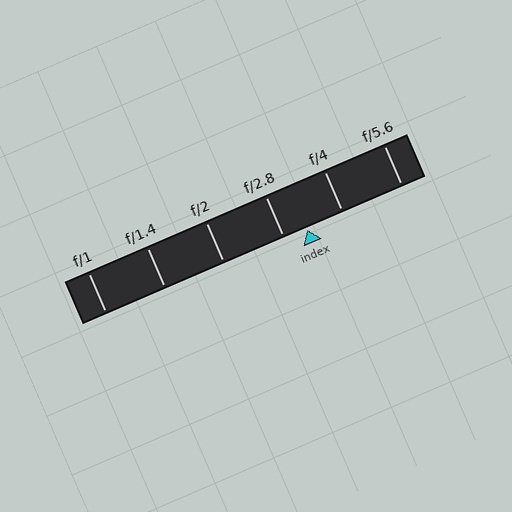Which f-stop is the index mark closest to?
The index mark is closest to f/2.8.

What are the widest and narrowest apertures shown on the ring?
The widest aperture shown is f/1 and the narrowest is f/5.6.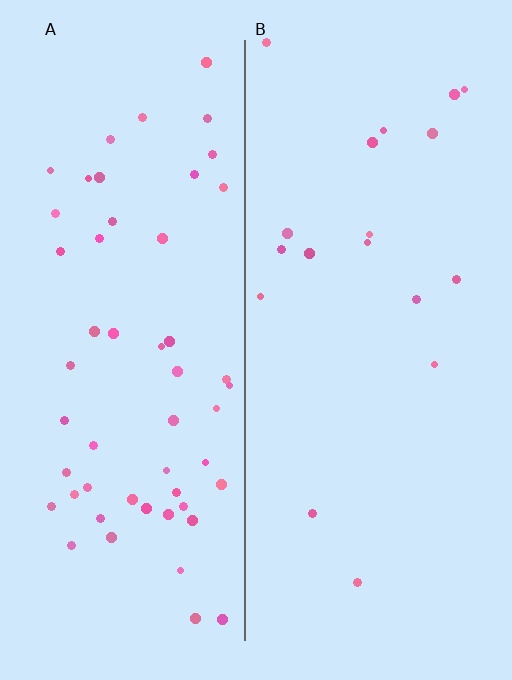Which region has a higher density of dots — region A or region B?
A (the left).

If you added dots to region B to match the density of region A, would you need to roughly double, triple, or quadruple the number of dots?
Approximately triple.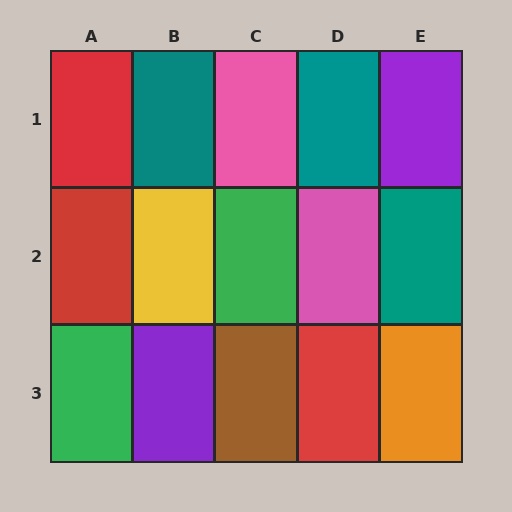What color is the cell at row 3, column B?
Purple.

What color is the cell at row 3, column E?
Orange.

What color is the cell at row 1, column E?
Purple.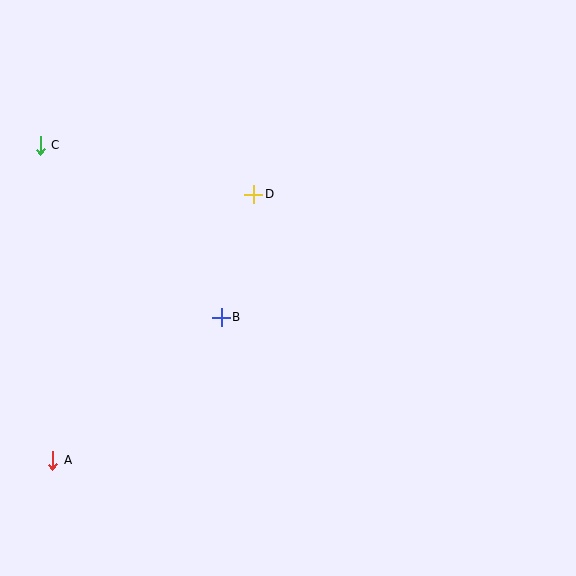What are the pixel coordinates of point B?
Point B is at (221, 317).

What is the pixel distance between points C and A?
The distance between C and A is 315 pixels.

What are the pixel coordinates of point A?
Point A is at (53, 460).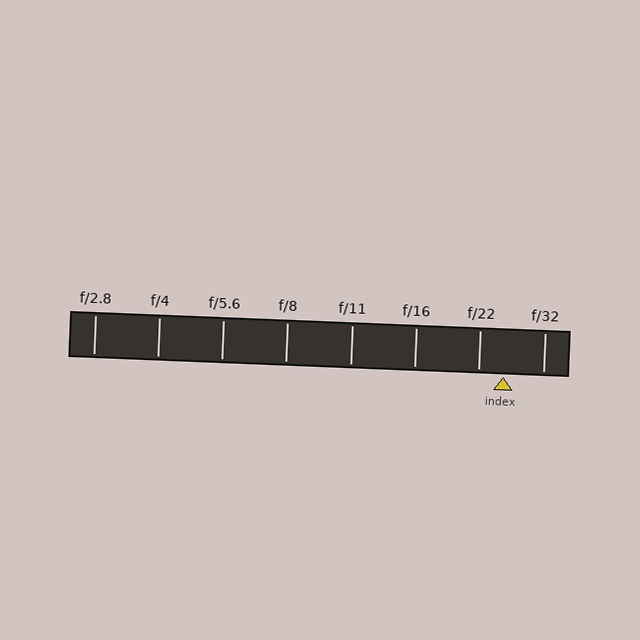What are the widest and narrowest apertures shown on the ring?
The widest aperture shown is f/2.8 and the narrowest is f/32.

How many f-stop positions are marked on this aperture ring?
There are 8 f-stop positions marked.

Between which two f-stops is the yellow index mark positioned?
The index mark is between f/22 and f/32.